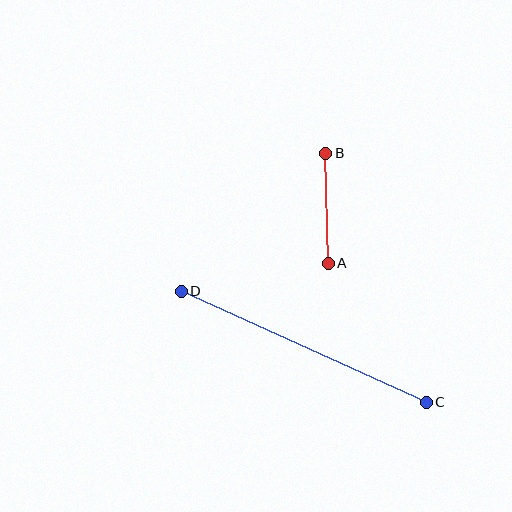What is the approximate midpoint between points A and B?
The midpoint is at approximately (327, 208) pixels.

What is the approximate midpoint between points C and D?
The midpoint is at approximately (304, 347) pixels.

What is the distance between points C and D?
The distance is approximately 269 pixels.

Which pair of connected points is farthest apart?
Points C and D are farthest apart.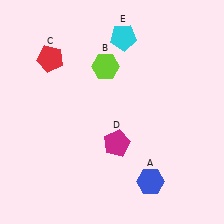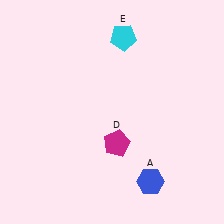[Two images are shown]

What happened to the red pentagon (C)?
The red pentagon (C) was removed in Image 2. It was in the top-left area of Image 1.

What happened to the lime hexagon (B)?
The lime hexagon (B) was removed in Image 2. It was in the top-left area of Image 1.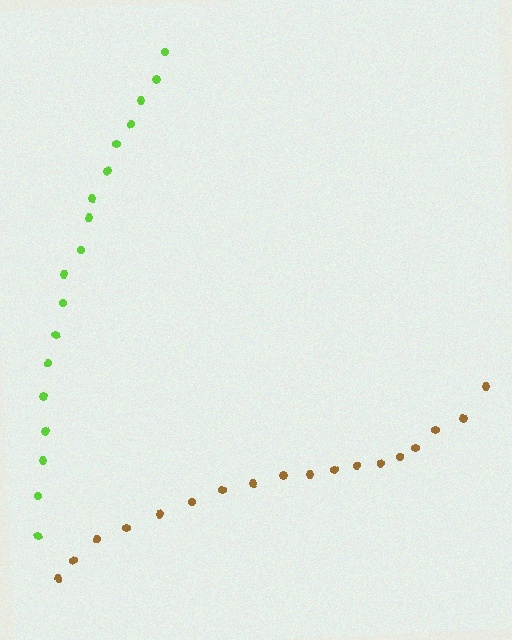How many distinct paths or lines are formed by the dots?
There are 2 distinct paths.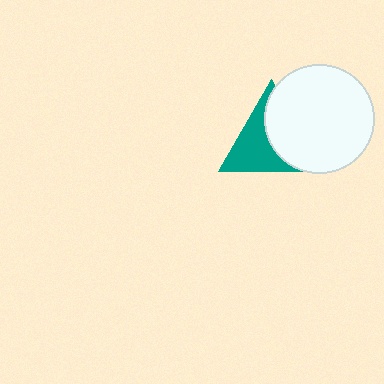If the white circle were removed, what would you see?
You would see the complete teal triangle.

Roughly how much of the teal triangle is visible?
About half of it is visible (roughly 51%).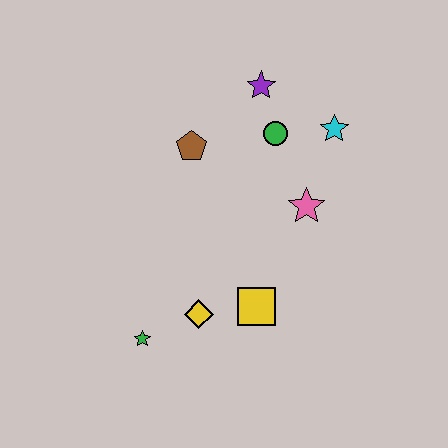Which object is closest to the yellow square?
The yellow diamond is closest to the yellow square.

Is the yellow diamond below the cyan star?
Yes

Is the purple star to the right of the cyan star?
No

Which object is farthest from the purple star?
The green star is farthest from the purple star.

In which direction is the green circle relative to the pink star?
The green circle is above the pink star.